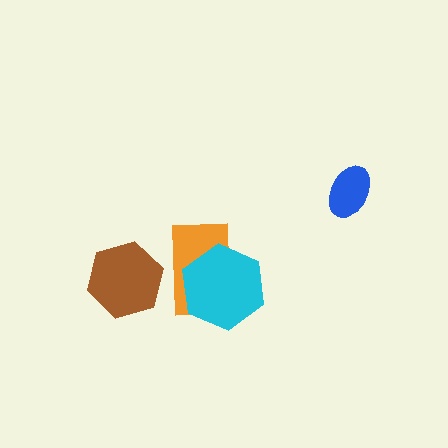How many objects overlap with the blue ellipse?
0 objects overlap with the blue ellipse.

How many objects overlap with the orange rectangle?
1 object overlaps with the orange rectangle.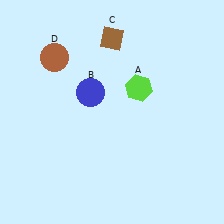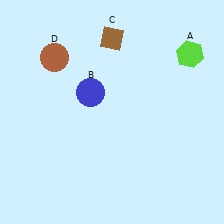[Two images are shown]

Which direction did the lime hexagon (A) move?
The lime hexagon (A) moved right.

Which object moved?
The lime hexagon (A) moved right.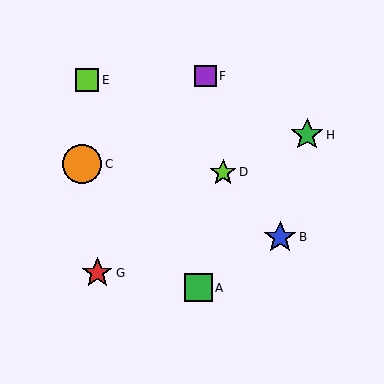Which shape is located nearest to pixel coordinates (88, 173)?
The orange circle (labeled C) at (82, 164) is nearest to that location.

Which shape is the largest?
The orange circle (labeled C) is the largest.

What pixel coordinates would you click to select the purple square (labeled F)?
Click at (206, 76) to select the purple square F.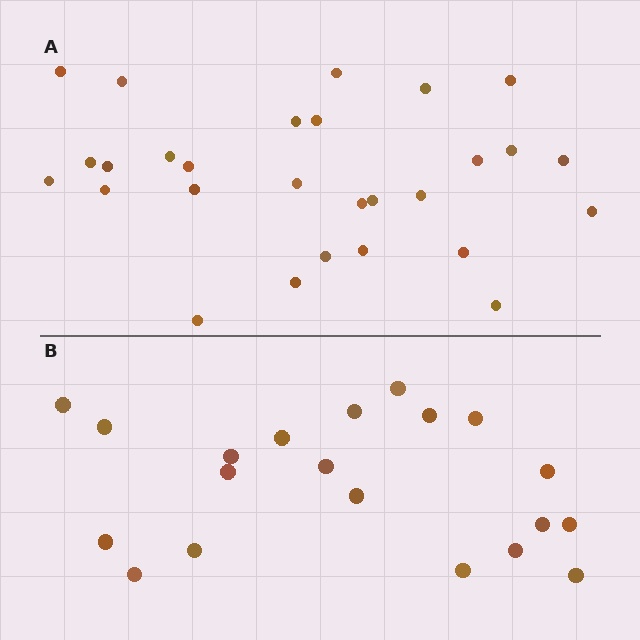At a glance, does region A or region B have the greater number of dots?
Region A (the top region) has more dots.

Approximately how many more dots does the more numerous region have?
Region A has roughly 8 or so more dots than region B.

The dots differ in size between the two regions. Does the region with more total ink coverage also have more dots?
No. Region B has more total ink coverage because its dots are larger, but region A actually contains more individual dots. Total area can be misleading — the number of items is what matters here.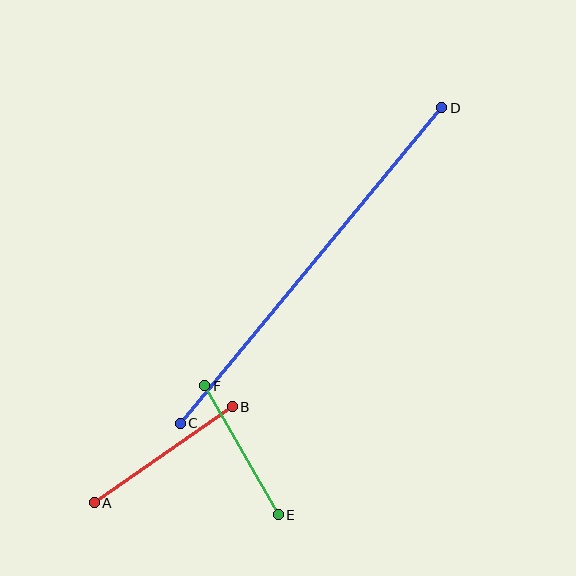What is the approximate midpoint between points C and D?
The midpoint is at approximately (311, 266) pixels.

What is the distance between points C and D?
The distance is approximately 410 pixels.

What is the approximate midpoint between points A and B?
The midpoint is at approximately (163, 455) pixels.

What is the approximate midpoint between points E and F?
The midpoint is at approximately (241, 450) pixels.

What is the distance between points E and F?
The distance is approximately 148 pixels.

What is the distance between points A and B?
The distance is approximately 168 pixels.